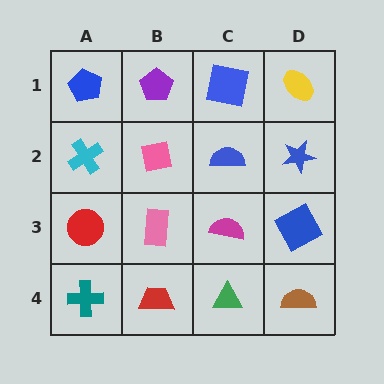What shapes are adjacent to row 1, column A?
A cyan cross (row 2, column A), a purple pentagon (row 1, column B).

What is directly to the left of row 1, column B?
A blue pentagon.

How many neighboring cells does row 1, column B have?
3.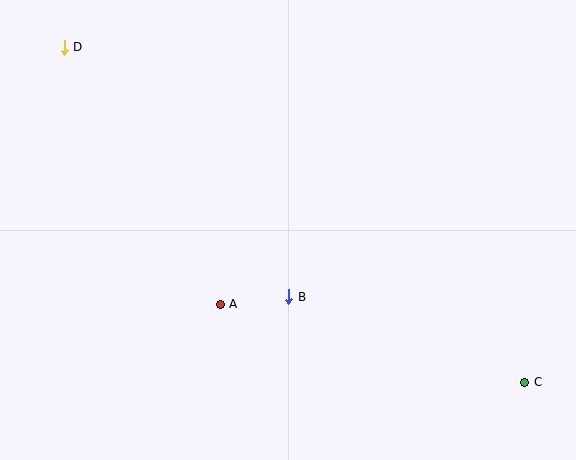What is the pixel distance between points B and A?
The distance between B and A is 69 pixels.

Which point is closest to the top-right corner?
Point C is closest to the top-right corner.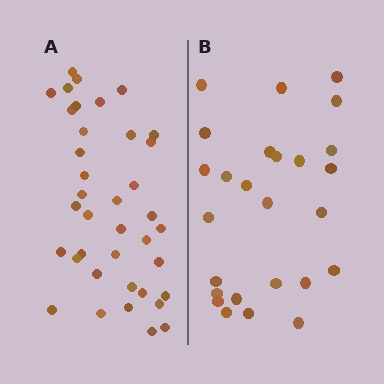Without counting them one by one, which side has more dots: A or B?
Region A (the left region) has more dots.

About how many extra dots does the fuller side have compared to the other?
Region A has roughly 12 or so more dots than region B.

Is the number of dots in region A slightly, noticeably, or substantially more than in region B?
Region A has substantially more. The ratio is roughly 1.5 to 1.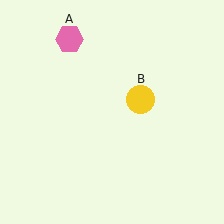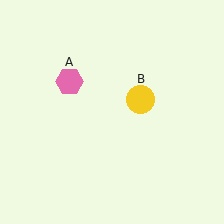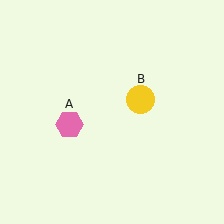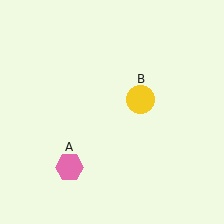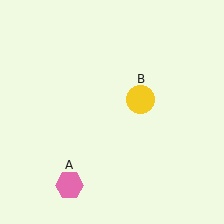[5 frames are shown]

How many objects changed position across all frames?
1 object changed position: pink hexagon (object A).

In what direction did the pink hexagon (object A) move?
The pink hexagon (object A) moved down.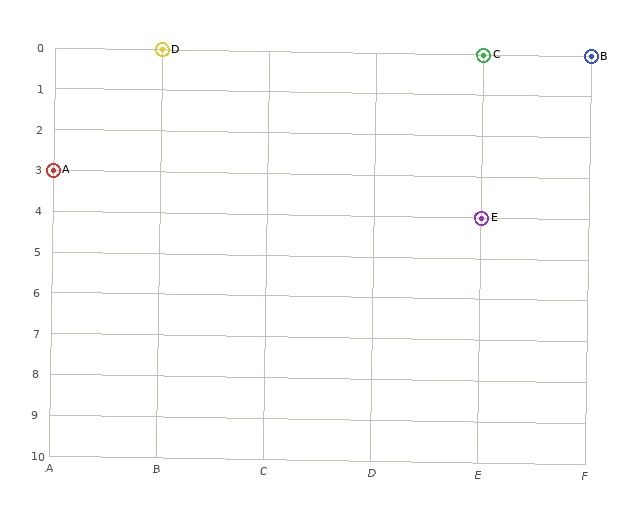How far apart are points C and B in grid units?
Points C and B are 1 column apart.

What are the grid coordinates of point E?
Point E is at grid coordinates (E, 4).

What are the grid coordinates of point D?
Point D is at grid coordinates (B, 0).